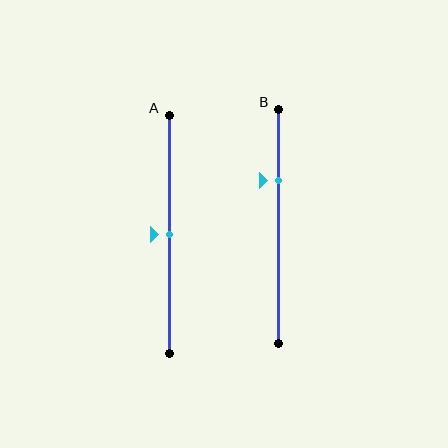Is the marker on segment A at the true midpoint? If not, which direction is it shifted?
Yes, the marker on segment A is at the true midpoint.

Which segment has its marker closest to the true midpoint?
Segment A has its marker closest to the true midpoint.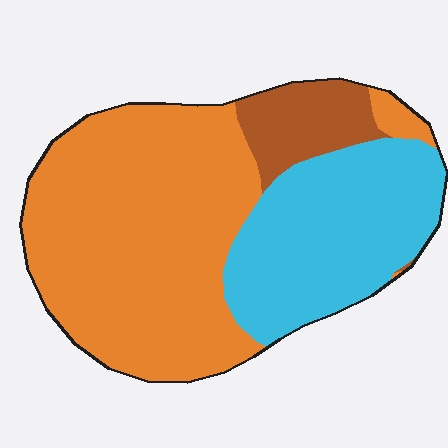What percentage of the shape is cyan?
Cyan covers about 30% of the shape.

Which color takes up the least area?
Brown, at roughly 10%.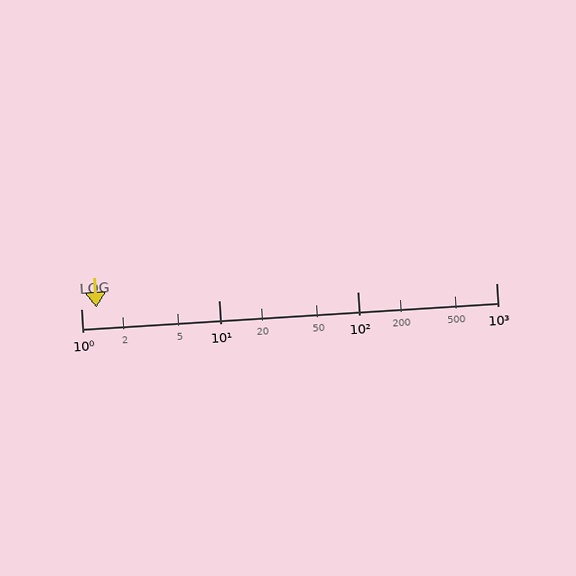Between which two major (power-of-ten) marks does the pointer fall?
The pointer is between 1 and 10.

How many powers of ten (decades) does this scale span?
The scale spans 3 decades, from 1 to 1000.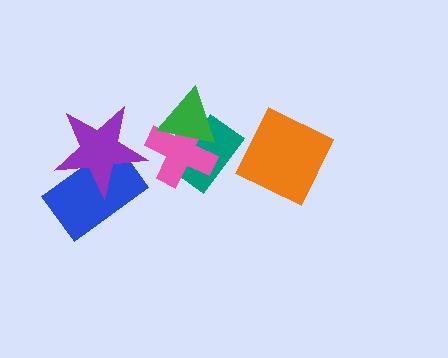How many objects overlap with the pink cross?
2 objects overlap with the pink cross.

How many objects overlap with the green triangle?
2 objects overlap with the green triangle.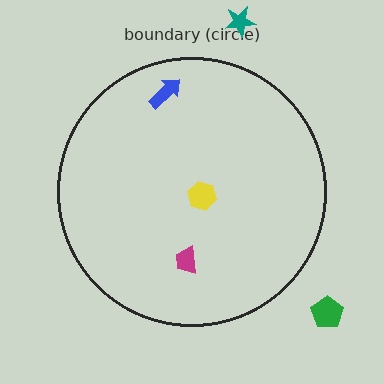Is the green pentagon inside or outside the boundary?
Outside.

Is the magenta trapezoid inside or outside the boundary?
Inside.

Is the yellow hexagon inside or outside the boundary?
Inside.